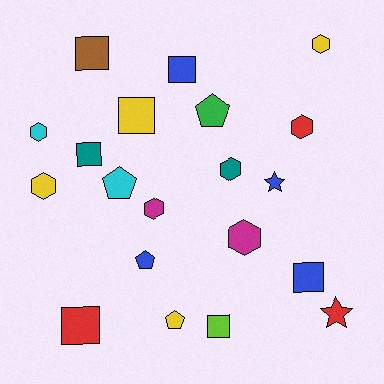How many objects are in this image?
There are 20 objects.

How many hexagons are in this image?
There are 7 hexagons.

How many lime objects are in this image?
There is 1 lime object.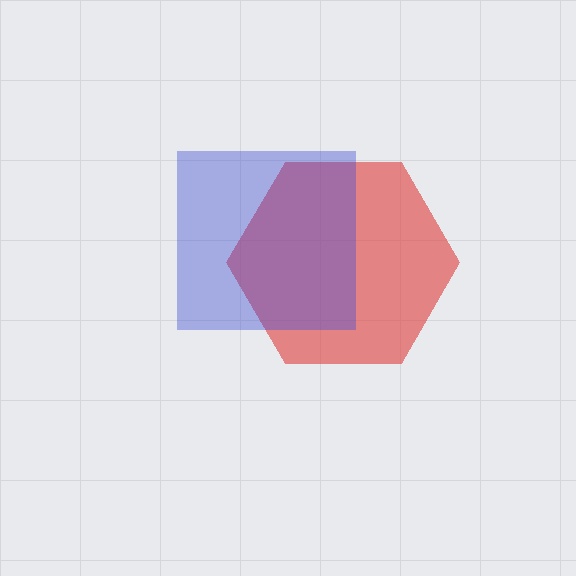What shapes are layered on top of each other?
The layered shapes are: a red hexagon, a blue square.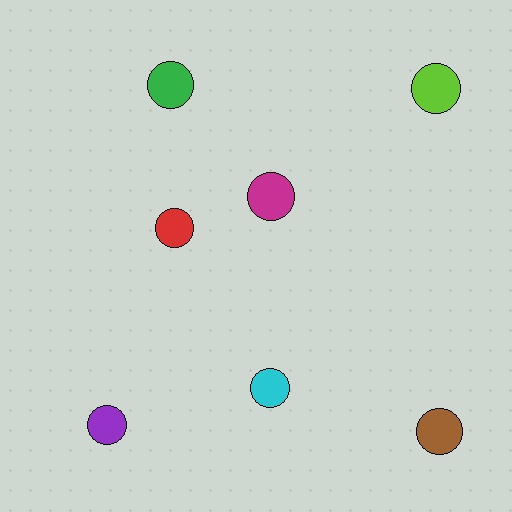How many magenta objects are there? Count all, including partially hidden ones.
There is 1 magenta object.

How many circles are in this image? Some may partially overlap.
There are 7 circles.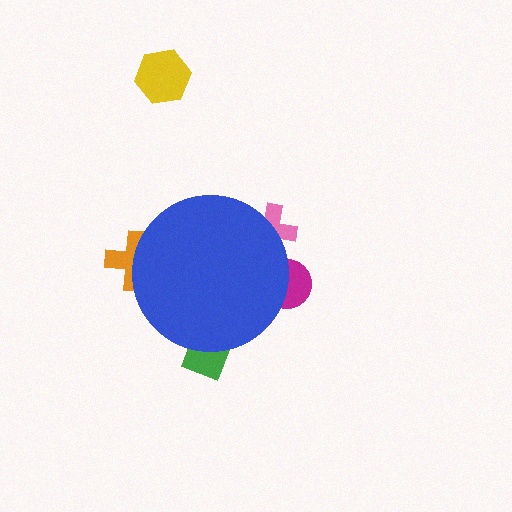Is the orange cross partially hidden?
Yes, the orange cross is partially hidden behind the blue circle.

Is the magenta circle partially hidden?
Yes, the magenta circle is partially hidden behind the blue circle.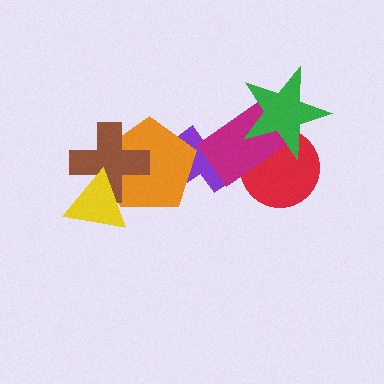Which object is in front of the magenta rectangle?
The green star is in front of the magenta rectangle.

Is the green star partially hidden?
No, no other shape covers it.